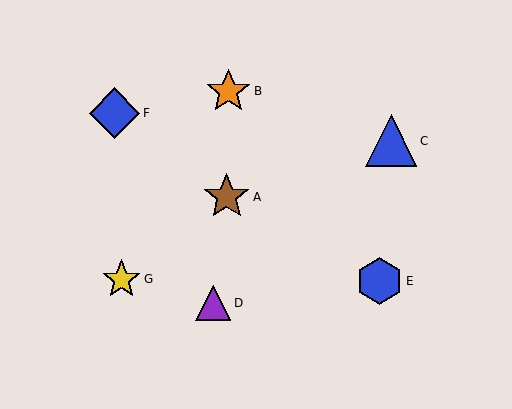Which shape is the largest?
The blue triangle (labeled C) is the largest.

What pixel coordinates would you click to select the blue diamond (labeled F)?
Click at (115, 113) to select the blue diamond F.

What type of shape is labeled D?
Shape D is a purple triangle.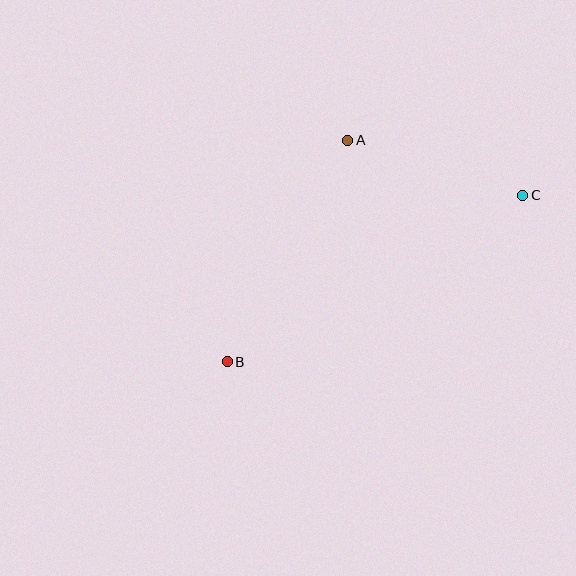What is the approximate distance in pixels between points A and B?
The distance between A and B is approximately 252 pixels.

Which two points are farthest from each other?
Points B and C are farthest from each other.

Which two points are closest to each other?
Points A and C are closest to each other.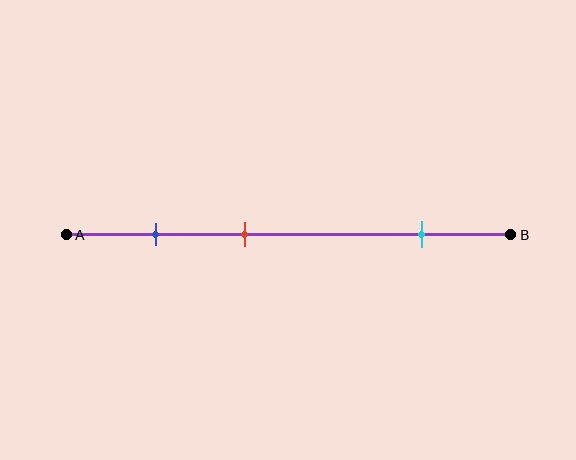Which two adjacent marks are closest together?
The blue and red marks are the closest adjacent pair.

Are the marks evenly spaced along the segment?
No, the marks are not evenly spaced.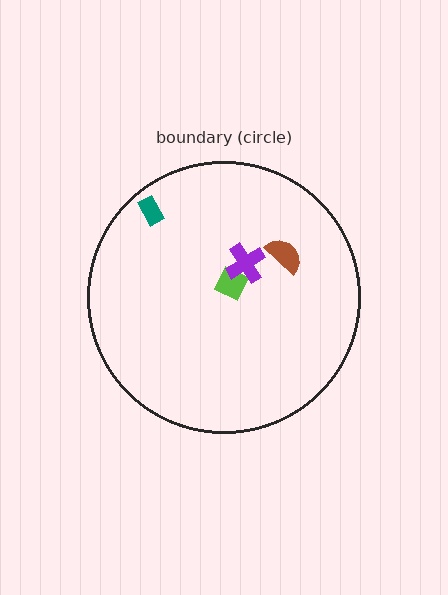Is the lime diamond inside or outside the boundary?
Inside.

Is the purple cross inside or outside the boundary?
Inside.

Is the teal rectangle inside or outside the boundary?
Inside.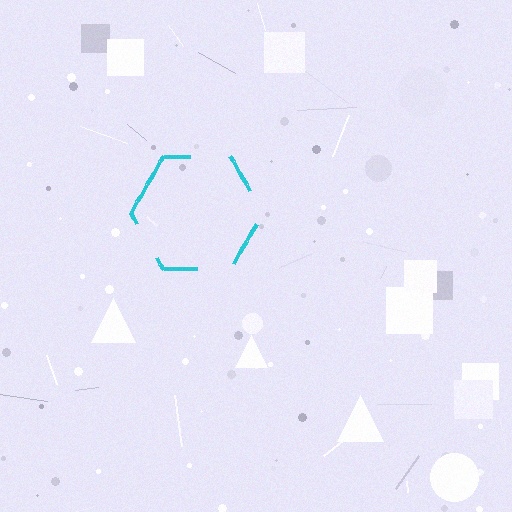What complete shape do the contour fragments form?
The contour fragments form a hexagon.